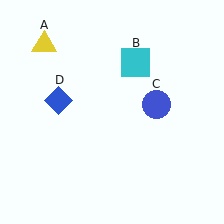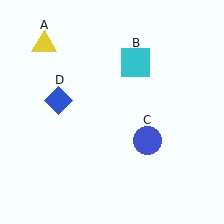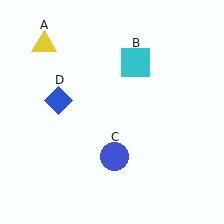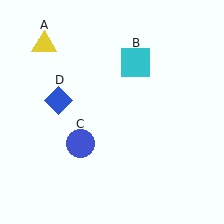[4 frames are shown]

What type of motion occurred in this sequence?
The blue circle (object C) rotated clockwise around the center of the scene.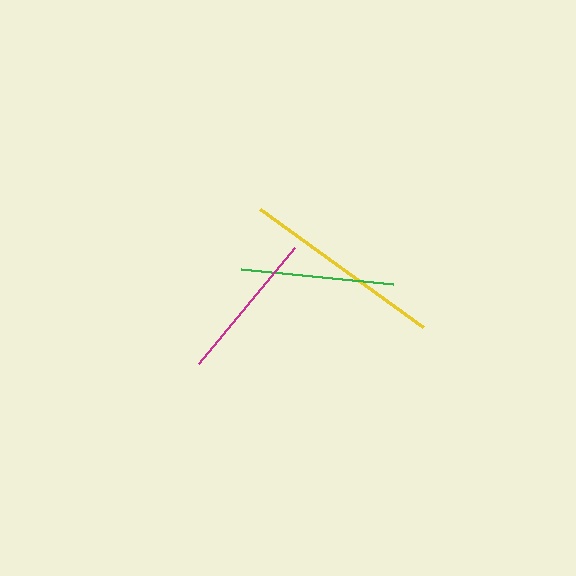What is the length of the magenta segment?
The magenta segment is approximately 151 pixels long.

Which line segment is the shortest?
The magenta line is the shortest at approximately 151 pixels.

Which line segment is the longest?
The yellow line is the longest at approximately 201 pixels.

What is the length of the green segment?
The green segment is approximately 153 pixels long.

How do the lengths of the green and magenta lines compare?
The green and magenta lines are approximately the same length.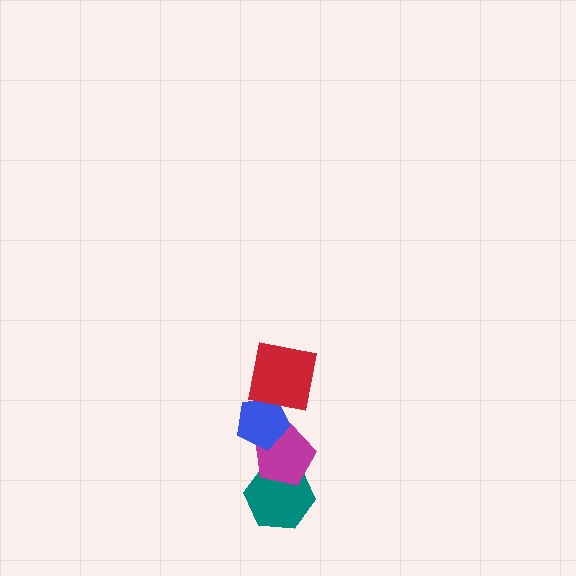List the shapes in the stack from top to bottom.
From top to bottom: the red square, the blue pentagon, the magenta pentagon, the teal hexagon.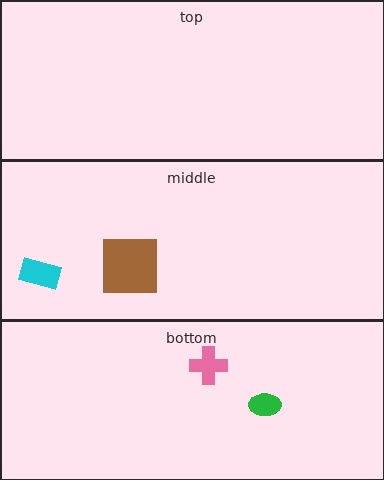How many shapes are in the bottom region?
2.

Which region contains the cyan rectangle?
The middle region.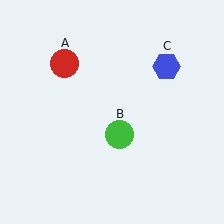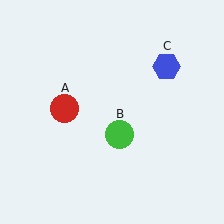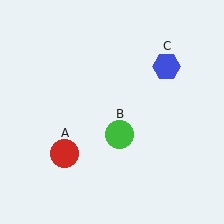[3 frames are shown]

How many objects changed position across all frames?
1 object changed position: red circle (object A).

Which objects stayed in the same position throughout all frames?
Green circle (object B) and blue hexagon (object C) remained stationary.